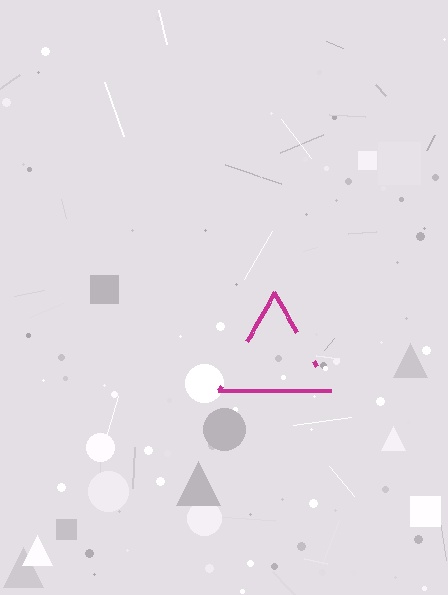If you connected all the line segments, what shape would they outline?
They would outline a triangle.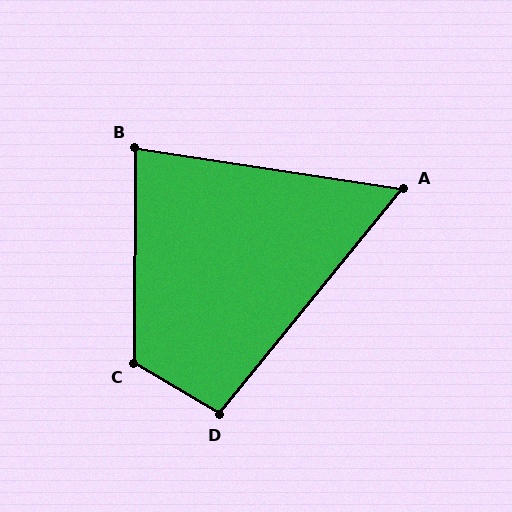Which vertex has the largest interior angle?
C, at approximately 121 degrees.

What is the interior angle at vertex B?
Approximately 82 degrees (acute).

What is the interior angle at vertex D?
Approximately 98 degrees (obtuse).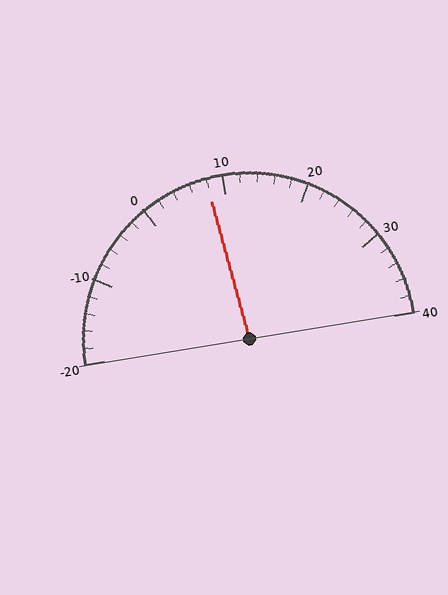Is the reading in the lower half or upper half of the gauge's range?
The reading is in the lower half of the range (-20 to 40).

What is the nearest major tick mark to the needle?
The nearest major tick mark is 10.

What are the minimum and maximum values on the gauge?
The gauge ranges from -20 to 40.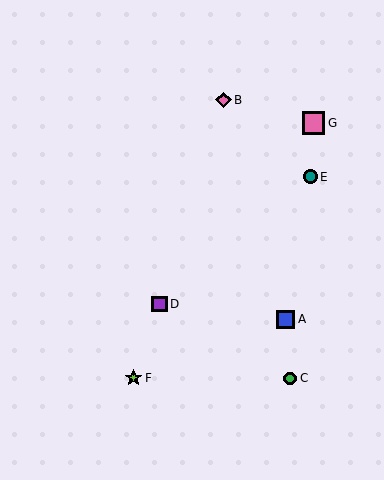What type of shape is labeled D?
Shape D is a purple square.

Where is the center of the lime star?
The center of the lime star is at (133, 378).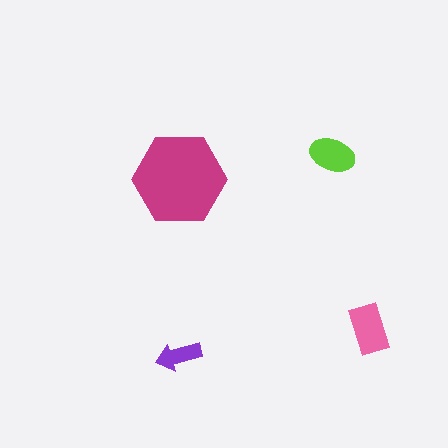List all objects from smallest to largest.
The purple arrow, the lime ellipse, the pink rectangle, the magenta hexagon.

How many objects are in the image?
There are 4 objects in the image.